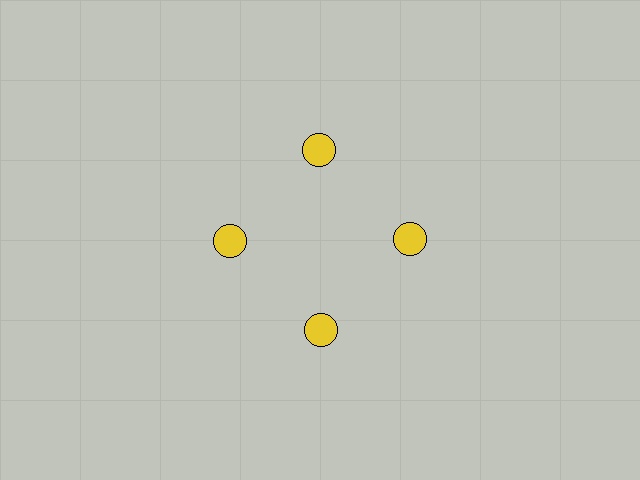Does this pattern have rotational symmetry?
Yes, this pattern has 4-fold rotational symmetry. It looks the same after rotating 90 degrees around the center.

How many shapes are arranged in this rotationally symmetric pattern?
There are 4 shapes, arranged in 4 groups of 1.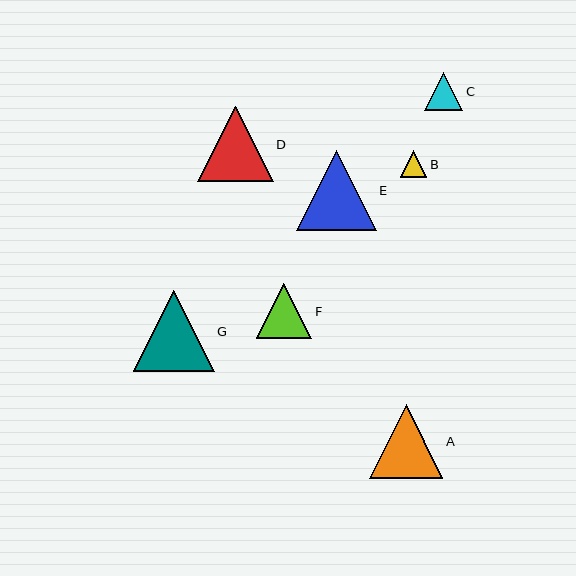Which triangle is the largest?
Triangle G is the largest with a size of approximately 80 pixels.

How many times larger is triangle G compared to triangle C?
Triangle G is approximately 2.1 times the size of triangle C.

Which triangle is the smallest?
Triangle B is the smallest with a size of approximately 27 pixels.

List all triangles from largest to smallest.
From largest to smallest: G, E, D, A, F, C, B.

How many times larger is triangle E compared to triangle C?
Triangle E is approximately 2.1 times the size of triangle C.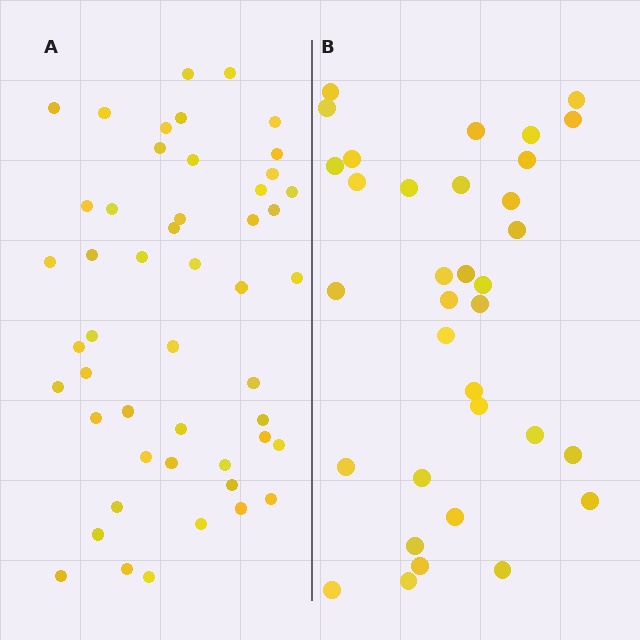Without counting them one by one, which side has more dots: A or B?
Region A (the left region) has more dots.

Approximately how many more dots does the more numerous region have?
Region A has approximately 15 more dots than region B.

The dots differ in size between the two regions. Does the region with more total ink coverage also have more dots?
No. Region B has more total ink coverage because its dots are larger, but region A actually contains more individual dots. Total area can be misleading — the number of items is what matters here.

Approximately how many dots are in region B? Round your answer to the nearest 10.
About 30 dots. (The exact count is 34, which rounds to 30.)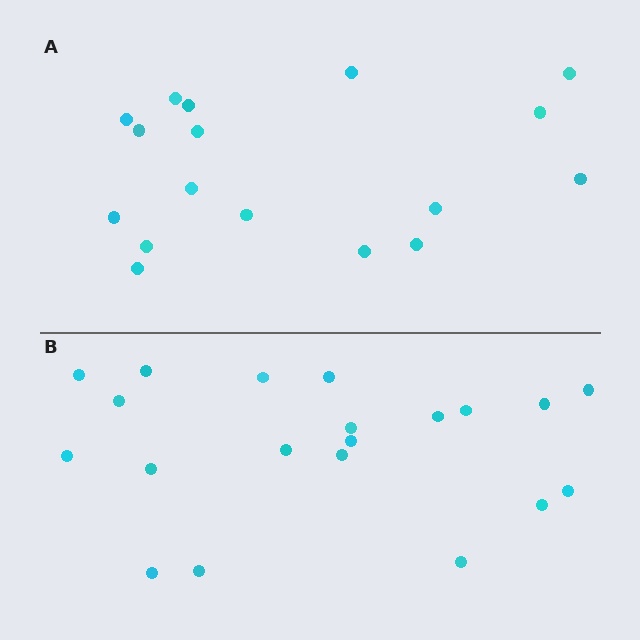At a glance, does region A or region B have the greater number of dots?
Region B (the bottom region) has more dots.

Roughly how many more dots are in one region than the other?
Region B has just a few more — roughly 2 or 3 more dots than region A.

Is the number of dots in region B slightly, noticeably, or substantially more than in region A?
Region B has only slightly more — the two regions are fairly close. The ratio is roughly 1.2 to 1.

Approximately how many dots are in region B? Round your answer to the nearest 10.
About 20 dots.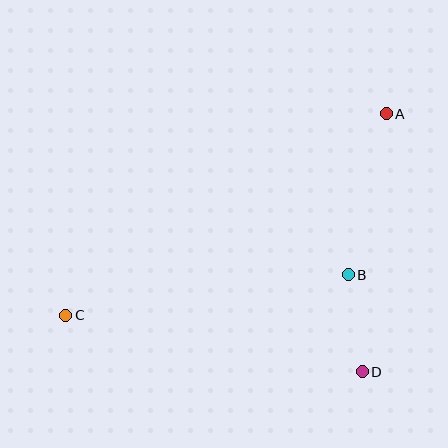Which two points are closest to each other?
Points B and D are closest to each other.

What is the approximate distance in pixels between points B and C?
The distance between B and C is approximately 285 pixels.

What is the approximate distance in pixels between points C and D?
The distance between C and D is approximately 302 pixels.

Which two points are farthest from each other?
Points A and C are farthest from each other.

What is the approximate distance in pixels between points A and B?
The distance between A and B is approximately 165 pixels.